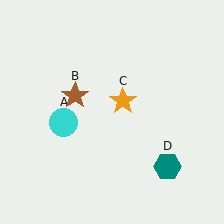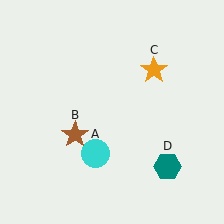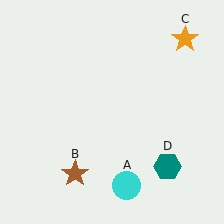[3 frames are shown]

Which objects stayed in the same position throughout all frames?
Teal hexagon (object D) remained stationary.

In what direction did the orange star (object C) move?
The orange star (object C) moved up and to the right.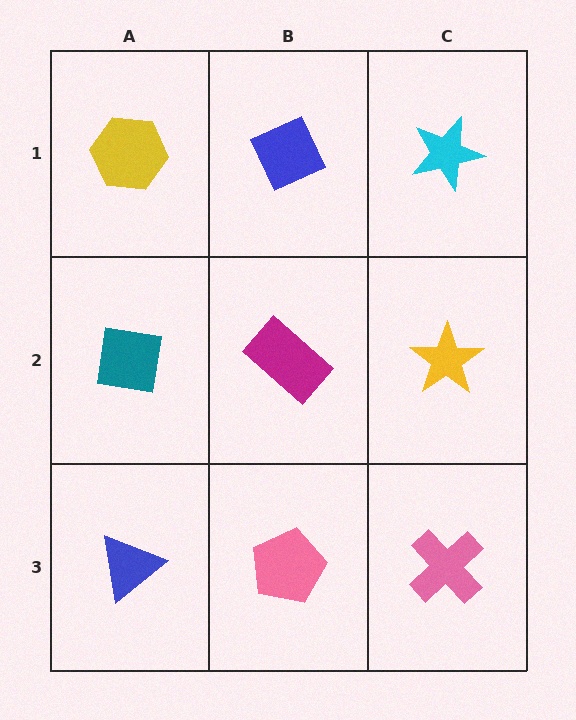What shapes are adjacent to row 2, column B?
A blue diamond (row 1, column B), a pink pentagon (row 3, column B), a teal square (row 2, column A), a yellow star (row 2, column C).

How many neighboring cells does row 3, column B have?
3.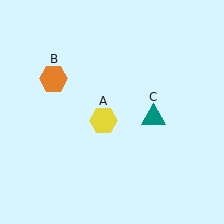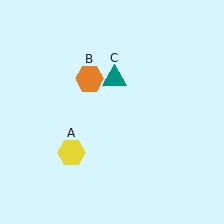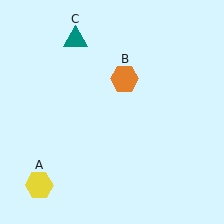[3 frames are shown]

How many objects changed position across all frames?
3 objects changed position: yellow hexagon (object A), orange hexagon (object B), teal triangle (object C).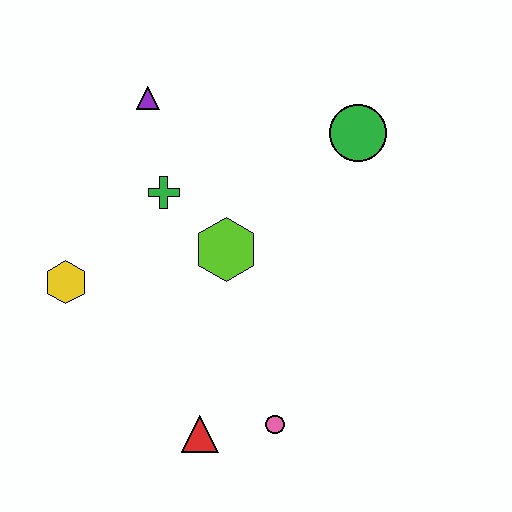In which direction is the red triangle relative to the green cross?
The red triangle is below the green cross.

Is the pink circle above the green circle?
No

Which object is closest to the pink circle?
The red triangle is closest to the pink circle.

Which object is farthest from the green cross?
The pink circle is farthest from the green cross.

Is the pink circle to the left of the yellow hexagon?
No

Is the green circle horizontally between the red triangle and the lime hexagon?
No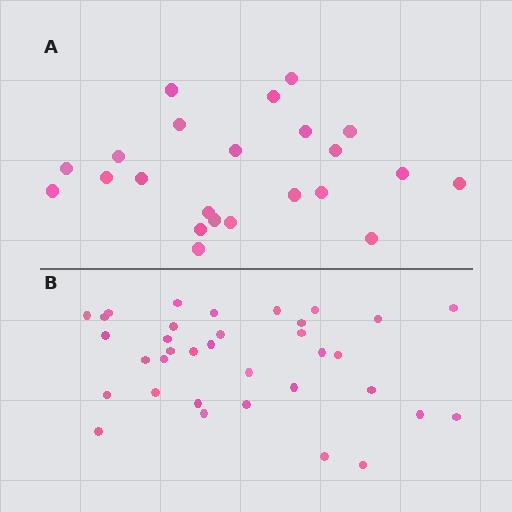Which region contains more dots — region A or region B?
Region B (the bottom region) has more dots.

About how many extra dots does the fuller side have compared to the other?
Region B has roughly 12 or so more dots than region A.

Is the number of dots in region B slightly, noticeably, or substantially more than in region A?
Region B has substantially more. The ratio is roughly 1.5 to 1.